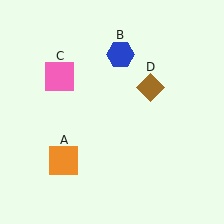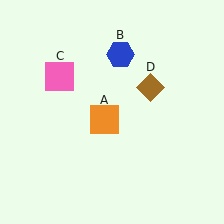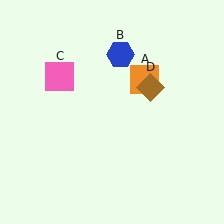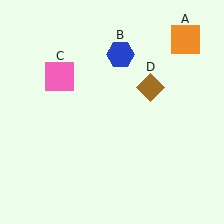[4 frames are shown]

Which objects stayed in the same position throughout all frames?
Blue hexagon (object B) and pink square (object C) and brown diamond (object D) remained stationary.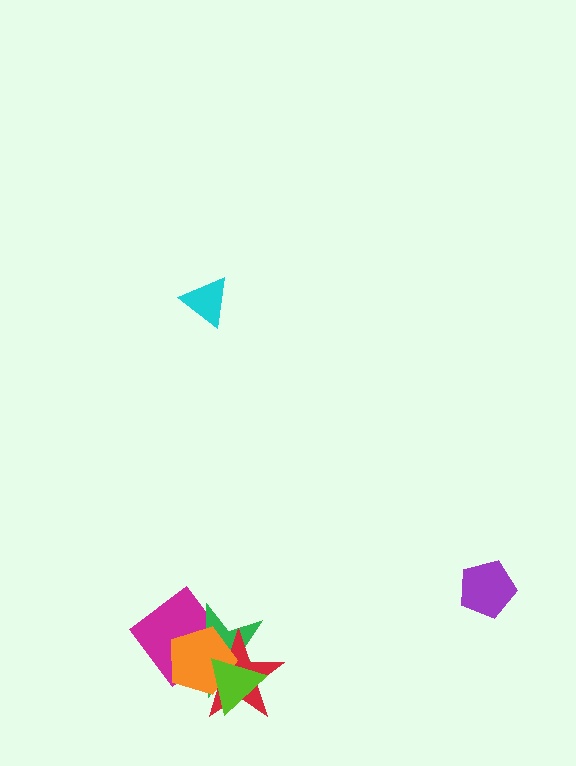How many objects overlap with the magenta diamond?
3 objects overlap with the magenta diamond.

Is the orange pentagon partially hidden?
Yes, it is partially covered by another shape.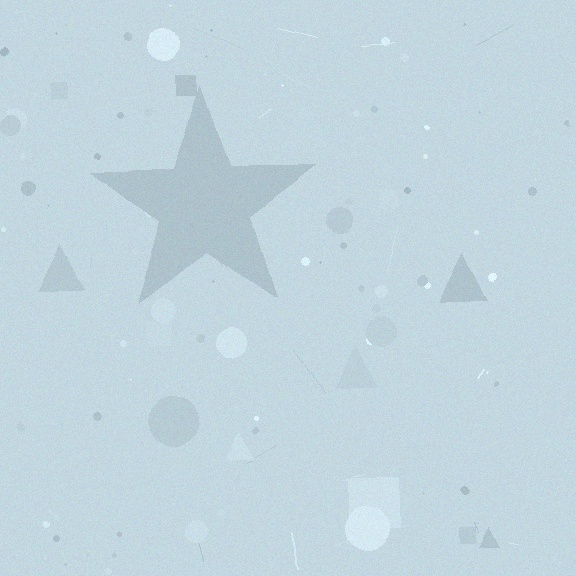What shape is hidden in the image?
A star is hidden in the image.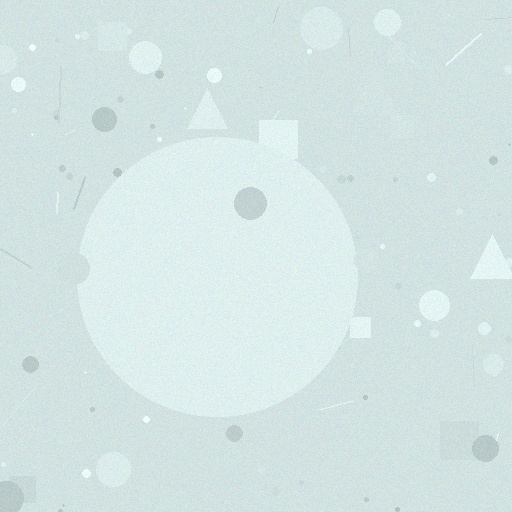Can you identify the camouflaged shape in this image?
The camouflaged shape is a circle.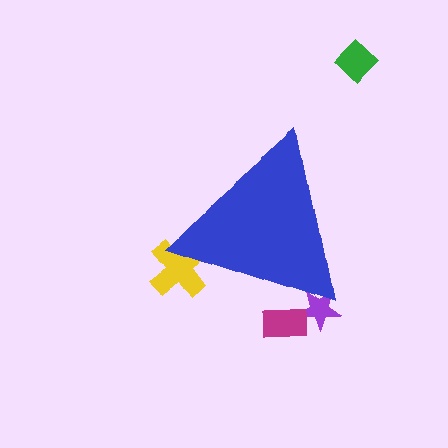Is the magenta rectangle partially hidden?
Yes, the magenta rectangle is partially hidden behind the blue triangle.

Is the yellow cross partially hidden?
Yes, the yellow cross is partially hidden behind the blue triangle.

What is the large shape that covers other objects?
A blue triangle.